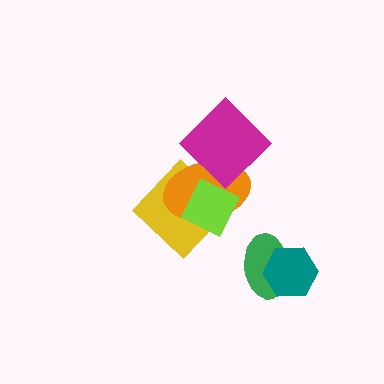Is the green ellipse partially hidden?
Yes, it is partially covered by another shape.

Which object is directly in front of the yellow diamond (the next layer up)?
The orange ellipse is directly in front of the yellow diamond.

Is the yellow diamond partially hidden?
Yes, it is partially covered by another shape.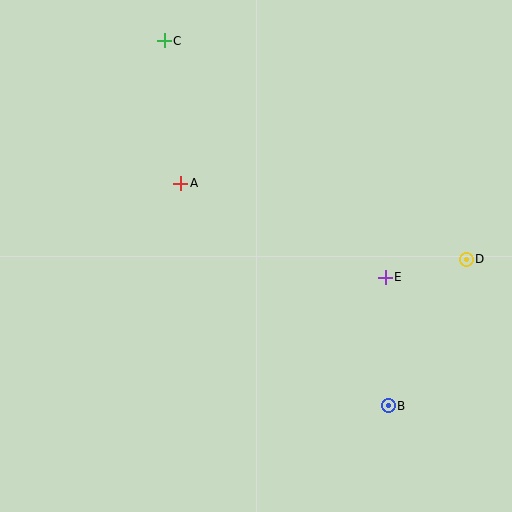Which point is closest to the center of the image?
Point A at (181, 183) is closest to the center.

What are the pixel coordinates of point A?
Point A is at (181, 183).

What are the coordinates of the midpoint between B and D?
The midpoint between B and D is at (427, 333).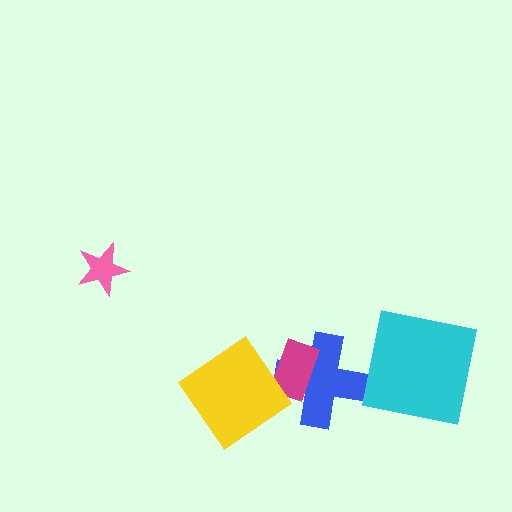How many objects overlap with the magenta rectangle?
1 object overlaps with the magenta rectangle.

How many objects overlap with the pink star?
0 objects overlap with the pink star.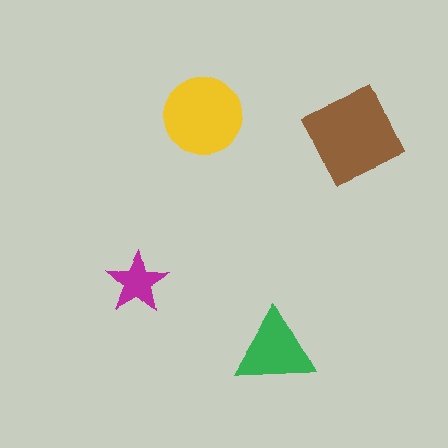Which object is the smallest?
The magenta star.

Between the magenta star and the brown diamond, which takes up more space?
The brown diamond.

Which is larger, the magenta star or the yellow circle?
The yellow circle.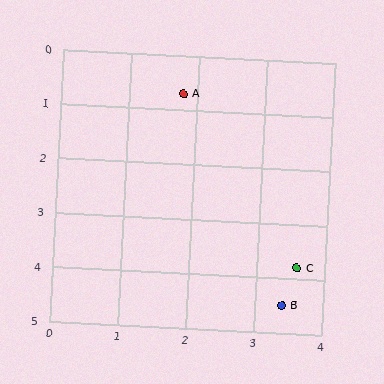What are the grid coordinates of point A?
Point A is at approximately (1.8, 0.7).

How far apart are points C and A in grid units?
Points C and A are about 3.6 grid units apart.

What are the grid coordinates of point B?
Point B is at approximately (3.4, 4.5).